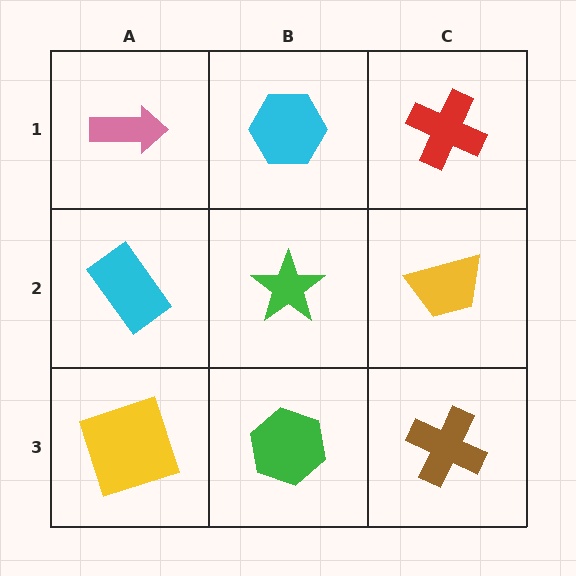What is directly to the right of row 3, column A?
A green hexagon.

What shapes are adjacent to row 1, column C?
A yellow trapezoid (row 2, column C), a cyan hexagon (row 1, column B).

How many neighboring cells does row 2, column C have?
3.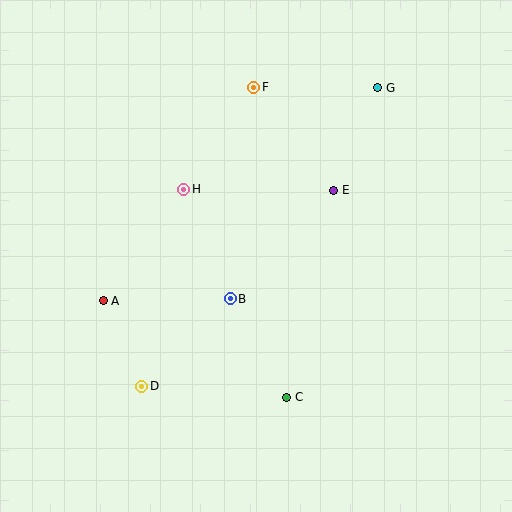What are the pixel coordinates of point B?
Point B is at (230, 299).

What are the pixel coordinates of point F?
Point F is at (254, 87).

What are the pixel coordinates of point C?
Point C is at (287, 397).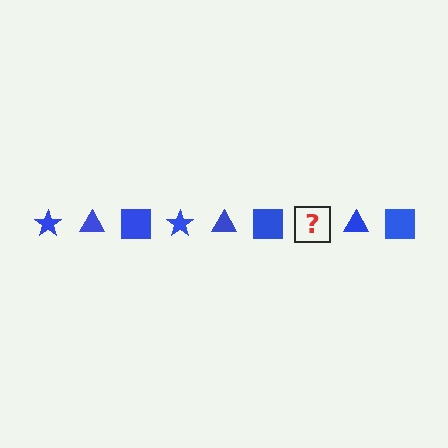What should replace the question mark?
The question mark should be replaced with a blue star.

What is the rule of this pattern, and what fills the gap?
The rule is that the pattern cycles through star, triangle, square shapes in blue. The gap should be filled with a blue star.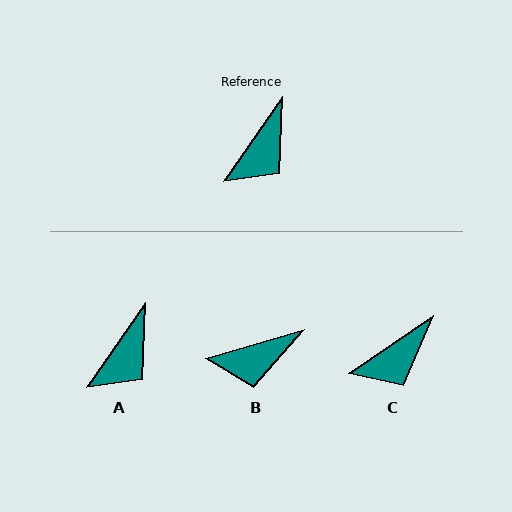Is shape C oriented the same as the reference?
No, it is off by about 21 degrees.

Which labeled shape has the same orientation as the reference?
A.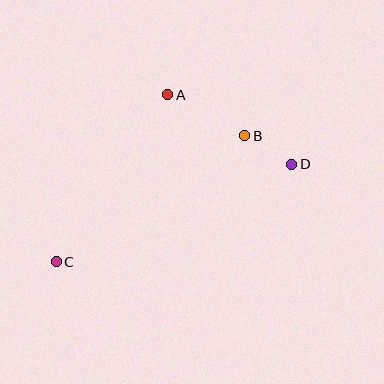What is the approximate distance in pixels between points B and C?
The distance between B and C is approximately 227 pixels.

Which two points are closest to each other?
Points B and D are closest to each other.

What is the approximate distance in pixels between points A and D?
The distance between A and D is approximately 142 pixels.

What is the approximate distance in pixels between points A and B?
The distance between A and B is approximately 87 pixels.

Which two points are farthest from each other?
Points C and D are farthest from each other.